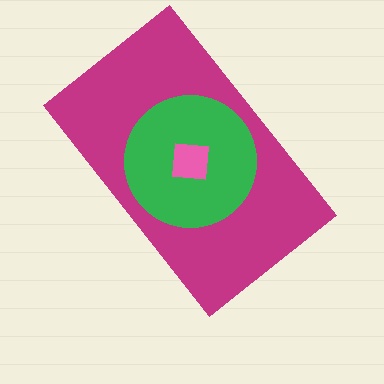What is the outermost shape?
The magenta rectangle.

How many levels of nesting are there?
3.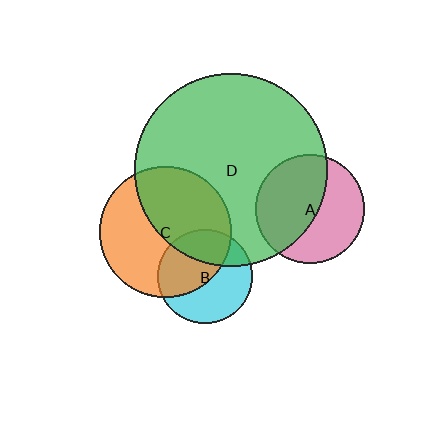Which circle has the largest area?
Circle D (green).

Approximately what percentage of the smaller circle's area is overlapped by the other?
Approximately 50%.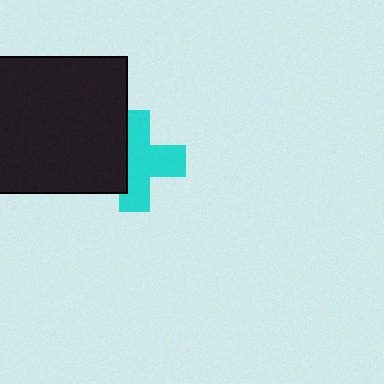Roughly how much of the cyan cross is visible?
Most of it is visible (roughly 66%).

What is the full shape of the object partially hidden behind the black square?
The partially hidden object is a cyan cross.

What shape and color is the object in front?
The object in front is a black square.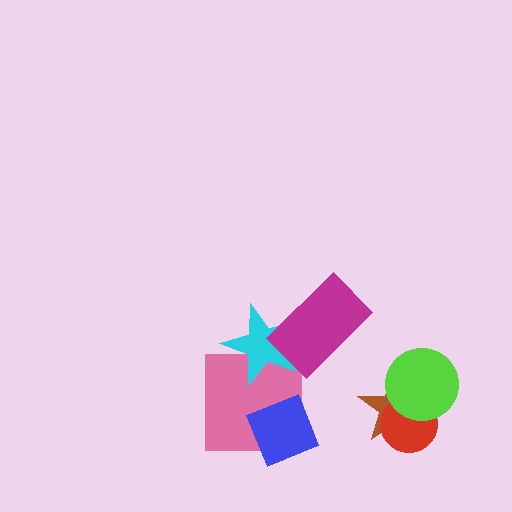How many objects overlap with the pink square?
2 objects overlap with the pink square.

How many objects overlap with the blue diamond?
1 object overlaps with the blue diamond.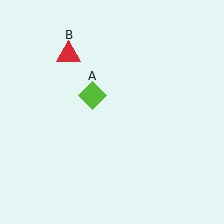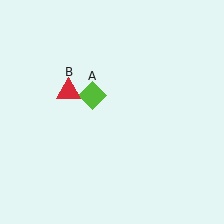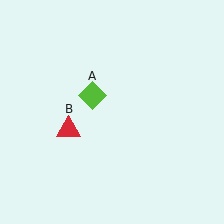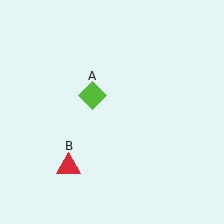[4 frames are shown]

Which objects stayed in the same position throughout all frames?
Lime diamond (object A) remained stationary.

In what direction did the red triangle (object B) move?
The red triangle (object B) moved down.